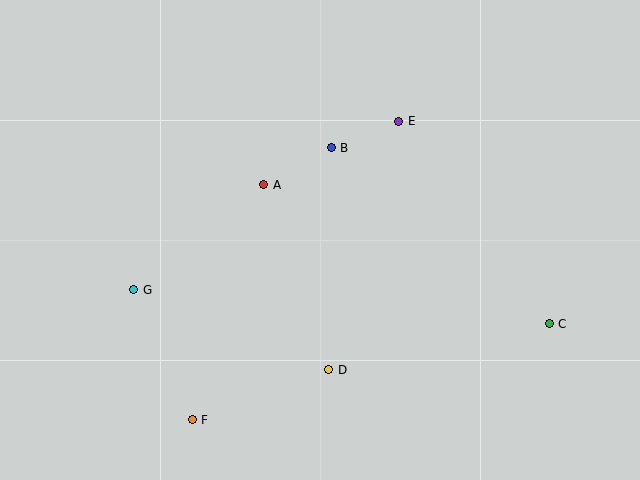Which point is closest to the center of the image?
Point A at (264, 185) is closest to the center.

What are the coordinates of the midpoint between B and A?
The midpoint between B and A is at (298, 166).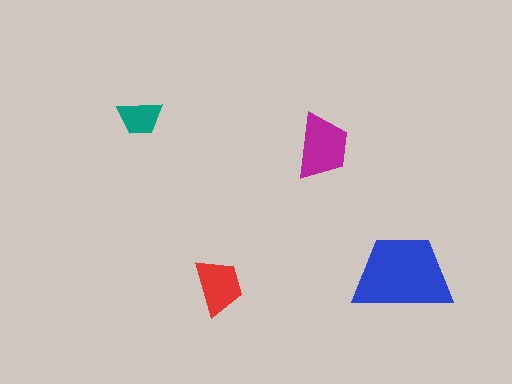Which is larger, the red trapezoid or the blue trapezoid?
The blue one.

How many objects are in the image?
There are 4 objects in the image.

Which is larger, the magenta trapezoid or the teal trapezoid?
The magenta one.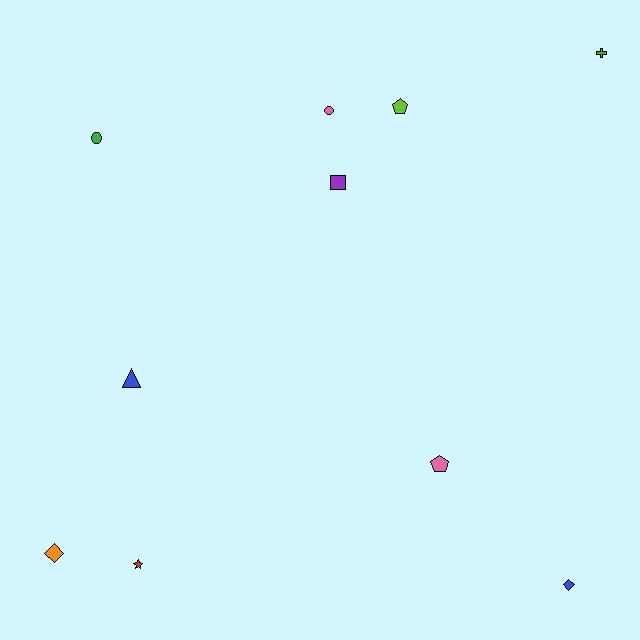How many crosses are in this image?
There is 1 cross.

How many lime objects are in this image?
There is 1 lime object.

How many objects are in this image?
There are 10 objects.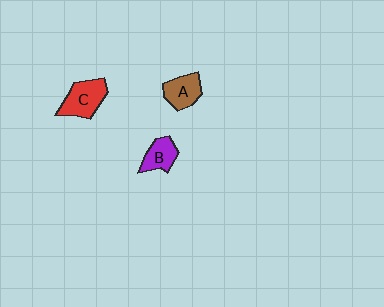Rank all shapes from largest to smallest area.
From largest to smallest: C (red), A (brown), B (purple).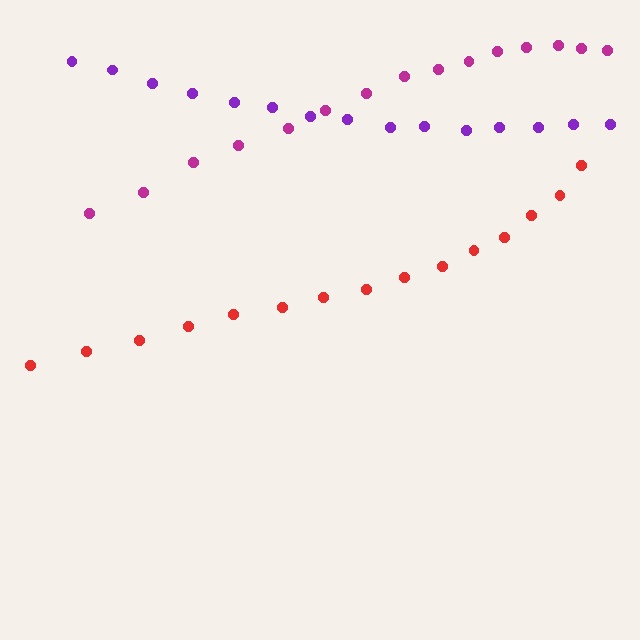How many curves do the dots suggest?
There are 3 distinct paths.